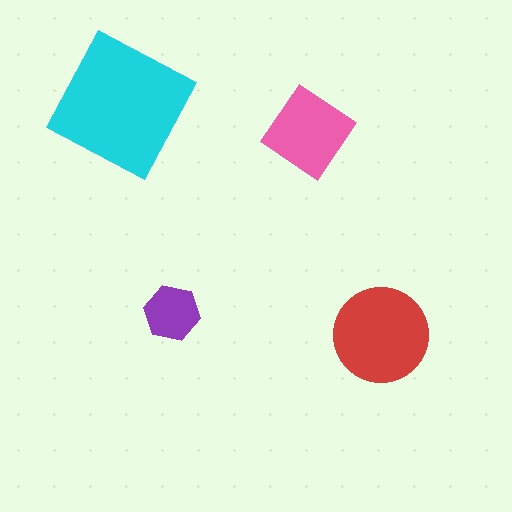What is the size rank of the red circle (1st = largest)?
2nd.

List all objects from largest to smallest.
The cyan square, the red circle, the pink diamond, the purple hexagon.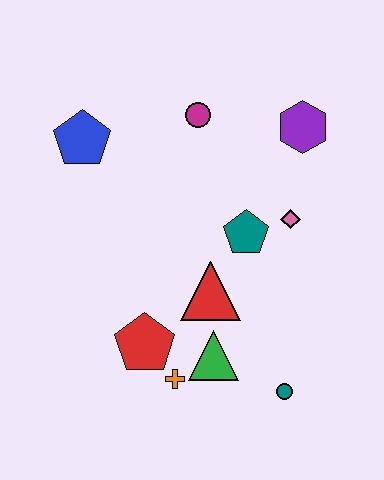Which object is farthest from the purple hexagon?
The orange cross is farthest from the purple hexagon.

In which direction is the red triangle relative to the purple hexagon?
The red triangle is below the purple hexagon.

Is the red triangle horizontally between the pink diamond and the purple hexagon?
No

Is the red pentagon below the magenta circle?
Yes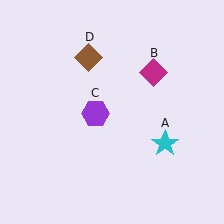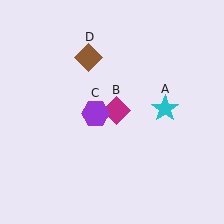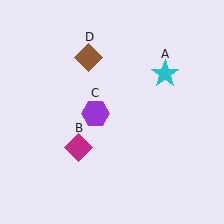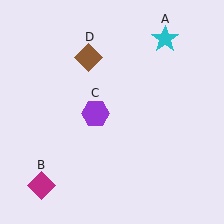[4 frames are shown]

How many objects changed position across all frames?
2 objects changed position: cyan star (object A), magenta diamond (object B).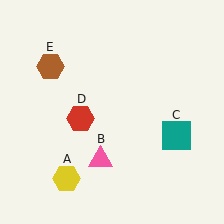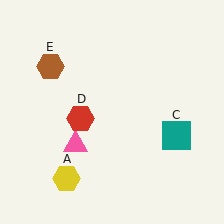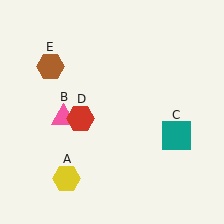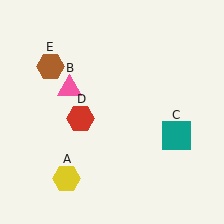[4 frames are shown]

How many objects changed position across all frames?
1 object changed position: pink triangle (object B).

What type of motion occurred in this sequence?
The pink triangle (object B) rotated clockwise around the center of the scene.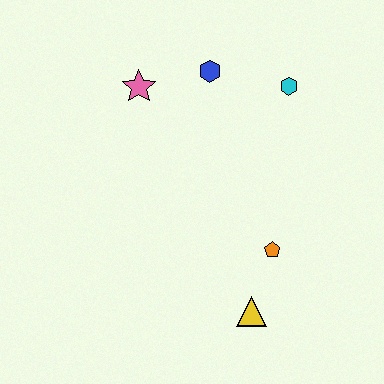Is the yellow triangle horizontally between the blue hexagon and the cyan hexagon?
Yes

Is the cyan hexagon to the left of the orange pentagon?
No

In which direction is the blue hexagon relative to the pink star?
The blue hexagon is to the right of the pink star.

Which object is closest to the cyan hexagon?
The blue hexagon is closest to the cyan hexagon.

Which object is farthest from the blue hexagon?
The yellow triangle is farthest from the blue hexagon.